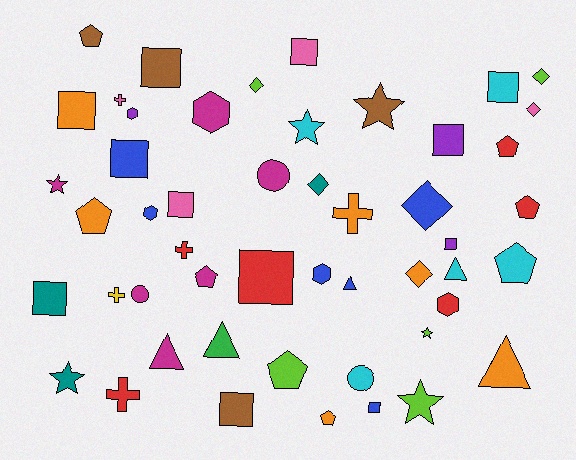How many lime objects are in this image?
There are 5 lime objects.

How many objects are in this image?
There are 50 objects.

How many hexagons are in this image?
There are 5 hexagons.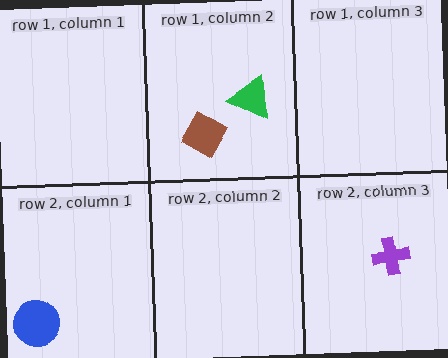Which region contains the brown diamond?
The row 1, column 2 region.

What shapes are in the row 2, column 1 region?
The blue circle.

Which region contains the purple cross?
The row 2, column 3 region.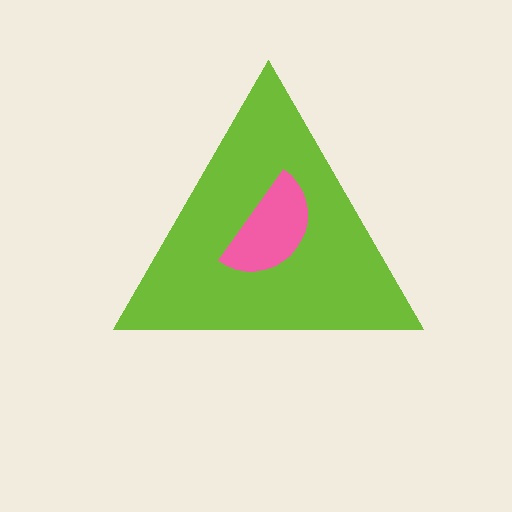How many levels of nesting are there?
2.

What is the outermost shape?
The lime triangle.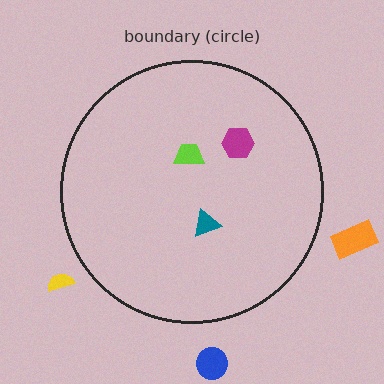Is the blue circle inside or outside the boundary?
Outside.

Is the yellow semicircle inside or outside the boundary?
Outside.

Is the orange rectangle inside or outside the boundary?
Outside.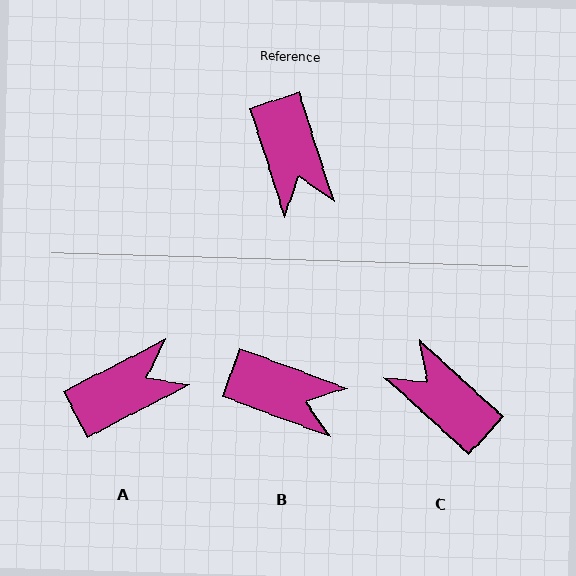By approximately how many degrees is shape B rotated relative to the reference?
Approximately 52 degrees counter-clockwise.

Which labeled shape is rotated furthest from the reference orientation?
C, about 150 degrees away.